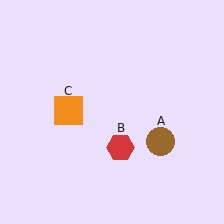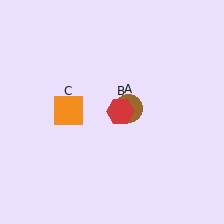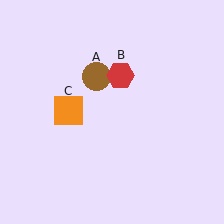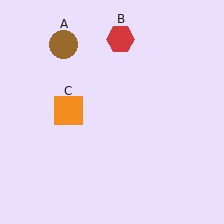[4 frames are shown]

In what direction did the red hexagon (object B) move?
The red hexagon (object B) moved up.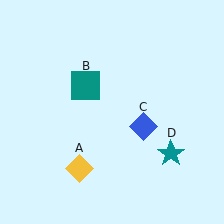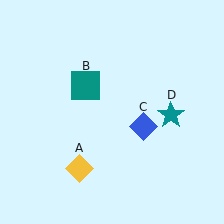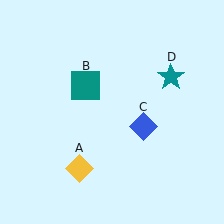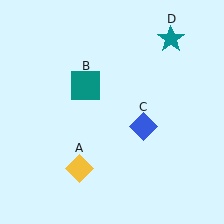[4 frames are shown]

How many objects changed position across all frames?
1 object changed position: teal star (object D).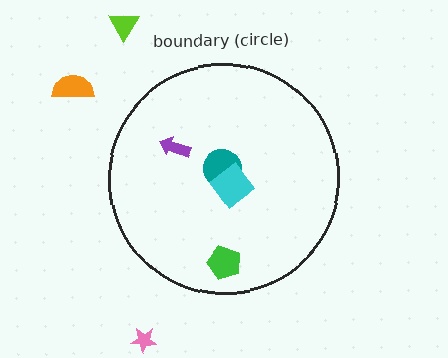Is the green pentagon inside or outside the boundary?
Inside.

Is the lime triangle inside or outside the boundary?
Outside.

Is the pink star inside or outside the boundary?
Outside.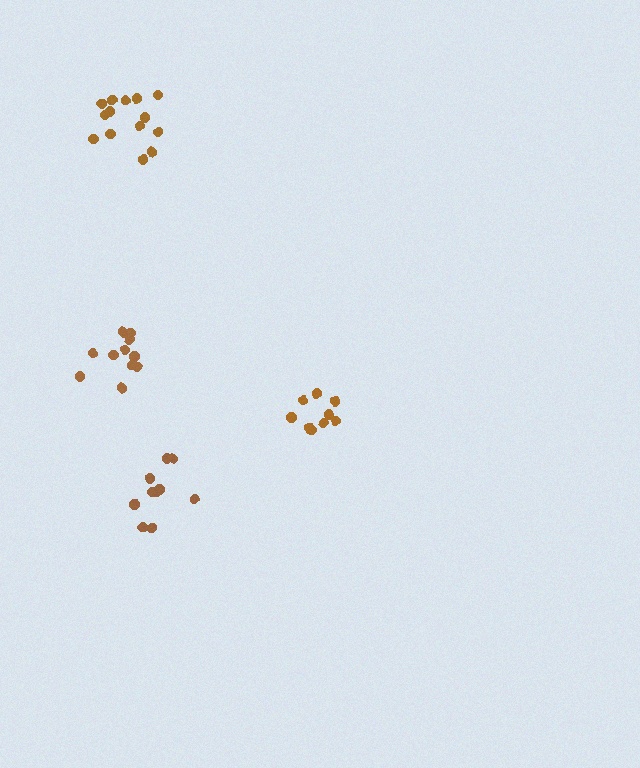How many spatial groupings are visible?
There are 4 spatial groupings.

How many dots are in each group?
Group 1: 10 dots, Group 2: 11 dots, Group 3: 14 dots, Group 4: 9 dots (44 total).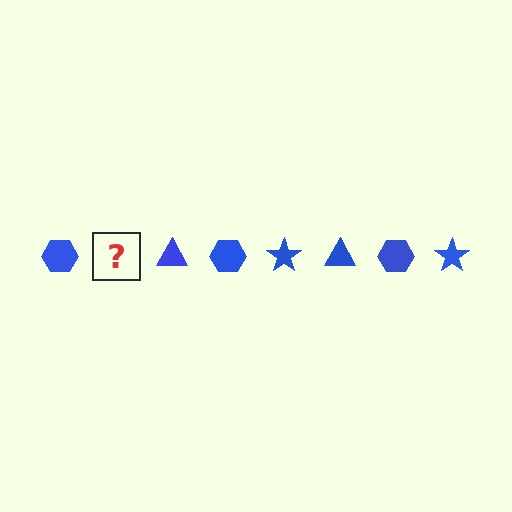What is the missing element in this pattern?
The missing element is a blue star.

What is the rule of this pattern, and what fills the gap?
The rule is that the pattern cycles through hexagon, star, triangle shapes in blue. The gap should be filled with a blue star.